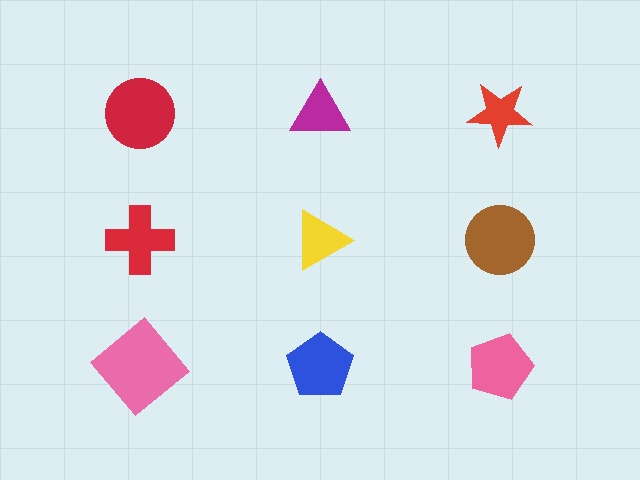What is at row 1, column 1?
A red circle.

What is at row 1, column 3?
A red star.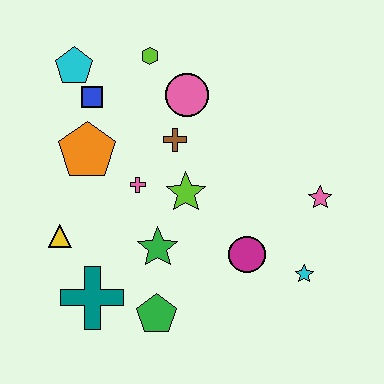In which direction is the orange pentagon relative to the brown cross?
The orange pentagon is to the left of the brown cross.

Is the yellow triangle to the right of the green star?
No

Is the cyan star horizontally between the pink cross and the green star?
No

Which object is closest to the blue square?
The cyan pentagon is closest to the blue square.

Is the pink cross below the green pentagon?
No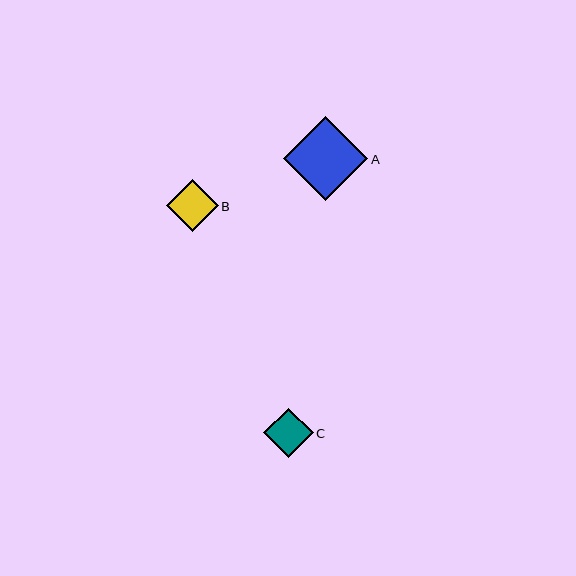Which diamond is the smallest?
Diamond C is the smallest with a size of approximately 49 pixels.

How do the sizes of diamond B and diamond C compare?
Diamond B and diamond C are approximately the same size.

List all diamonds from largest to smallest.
From largest to smallest: A, B, C.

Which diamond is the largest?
Diamond A is the largest with a size of approximately 84 pixels.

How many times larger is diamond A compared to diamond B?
Diamond A is approximately 1.6 times the size of diamond B.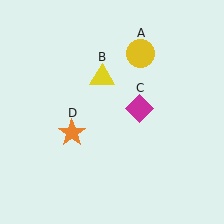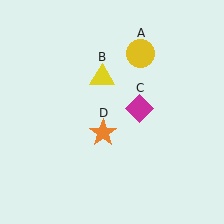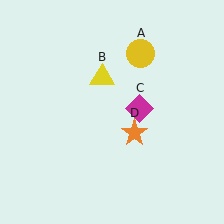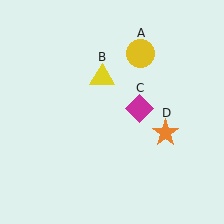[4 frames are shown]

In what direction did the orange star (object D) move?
The orange star (object D) moved right.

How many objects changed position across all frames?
1 object changed position: orange star (object D).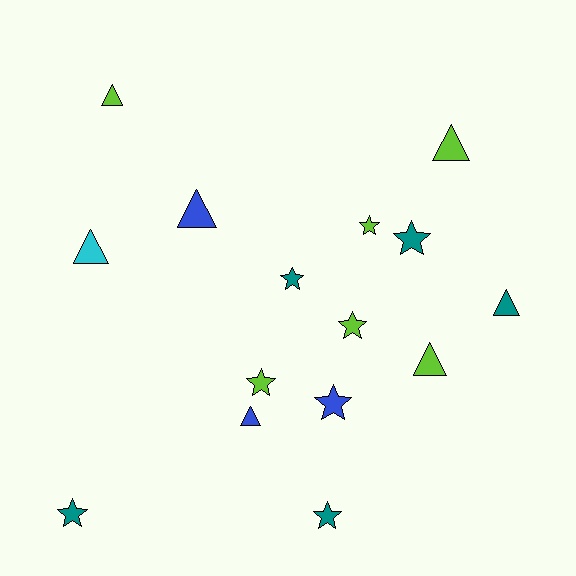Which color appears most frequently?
Lime, with 6 objects.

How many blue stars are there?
There is 1 blue star.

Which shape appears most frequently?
Star, with 8 objects.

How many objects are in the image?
There are 15 objects.